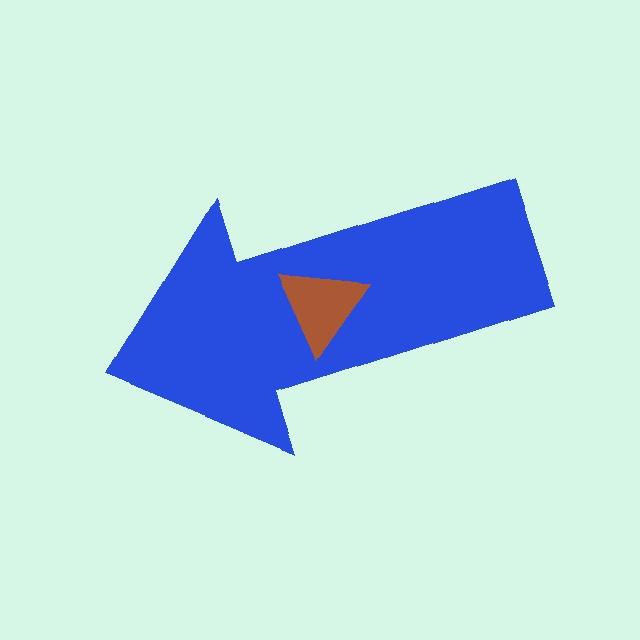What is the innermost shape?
The brown triangle.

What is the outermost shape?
The blue arrow.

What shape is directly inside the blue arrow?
The brown triangle.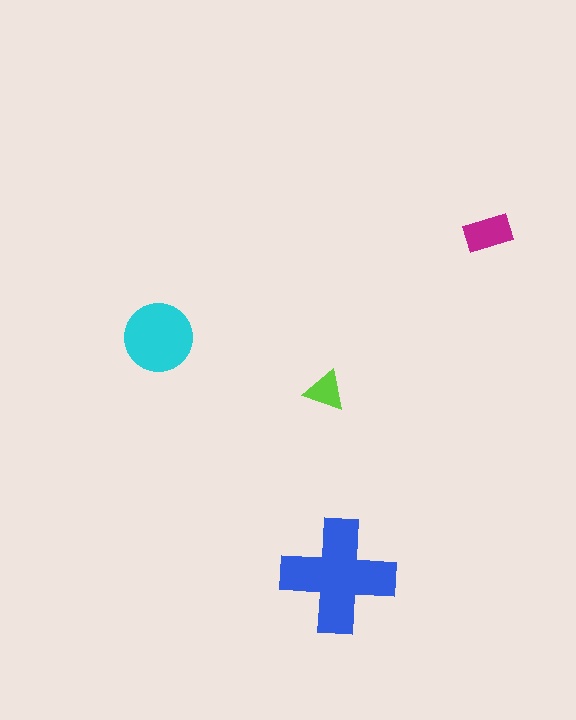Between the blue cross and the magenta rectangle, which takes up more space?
The blue cross.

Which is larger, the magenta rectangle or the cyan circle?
The cyan circle.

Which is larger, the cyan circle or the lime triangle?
The cyan circle.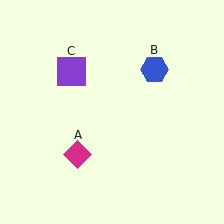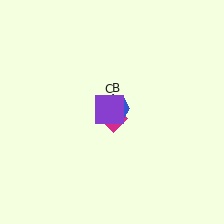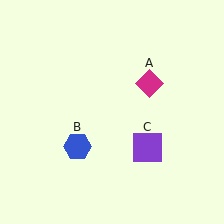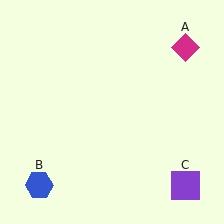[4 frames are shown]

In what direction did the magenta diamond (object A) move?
The magenta diamond (object A) moved up and to the right.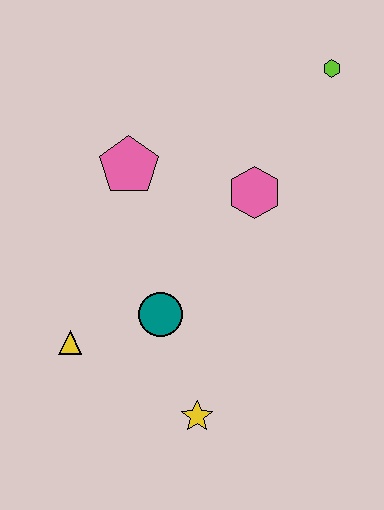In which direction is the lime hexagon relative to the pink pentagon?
The lime hexagon is to the right of the pink pentagon.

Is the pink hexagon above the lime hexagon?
No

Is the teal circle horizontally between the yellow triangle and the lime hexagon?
Yes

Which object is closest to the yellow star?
The teal circle is closest to the yellow star.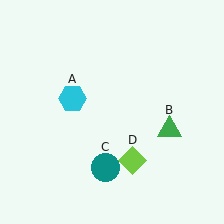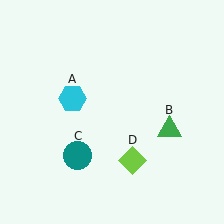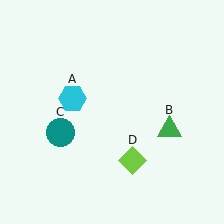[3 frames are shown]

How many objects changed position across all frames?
1 object changed position: teal circle (object C).